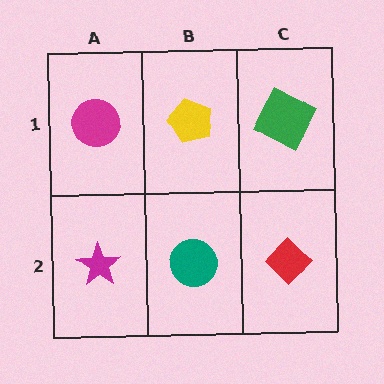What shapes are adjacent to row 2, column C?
A green square (row 1, column C), a teal circle (row 2, column B).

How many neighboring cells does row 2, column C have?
2.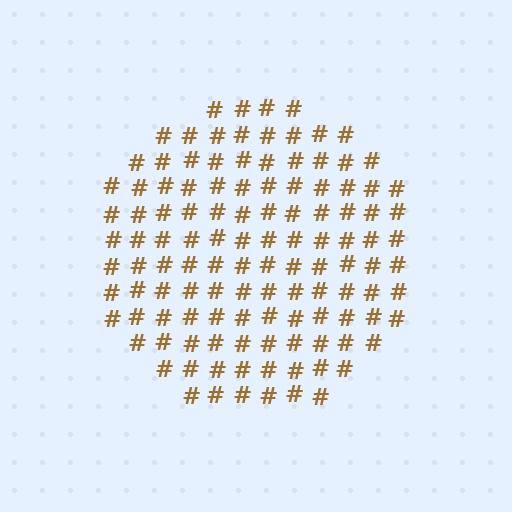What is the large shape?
The large shape is a circle.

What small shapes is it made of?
It is made of small hash symbols.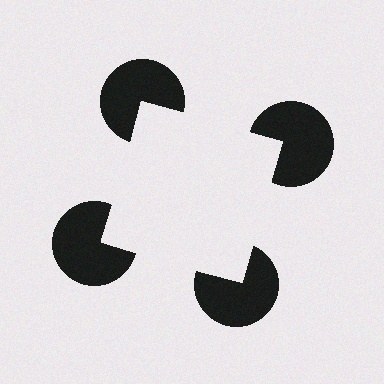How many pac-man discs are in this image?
There are 4 — one at each vertex of the illusory square.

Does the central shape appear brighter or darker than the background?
It typically appears slightly brighter than the background, even though no actual brightness change is drawn.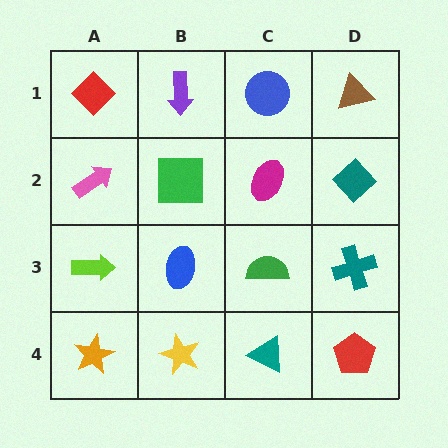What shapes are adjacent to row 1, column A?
A pink arrow (row 2, column A), a purple arrow (row 1, column B).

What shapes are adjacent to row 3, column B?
A green square (row 2, column B), a yellow star (row 4, column B), a lime arrow (row 3, column A), a green semicircle (row 3, column C).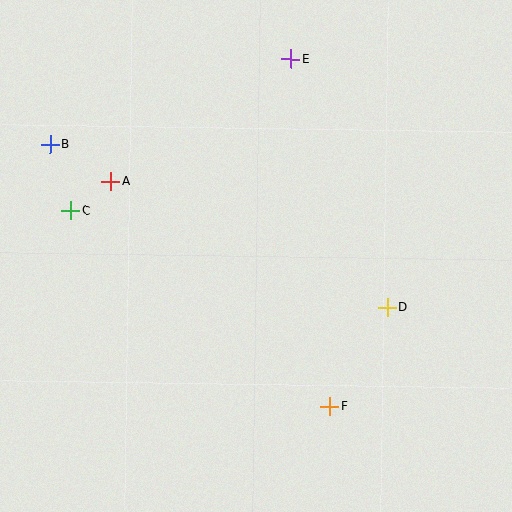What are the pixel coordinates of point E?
Point E is at (291, 59).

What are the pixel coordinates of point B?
Point B is at (50, 144).